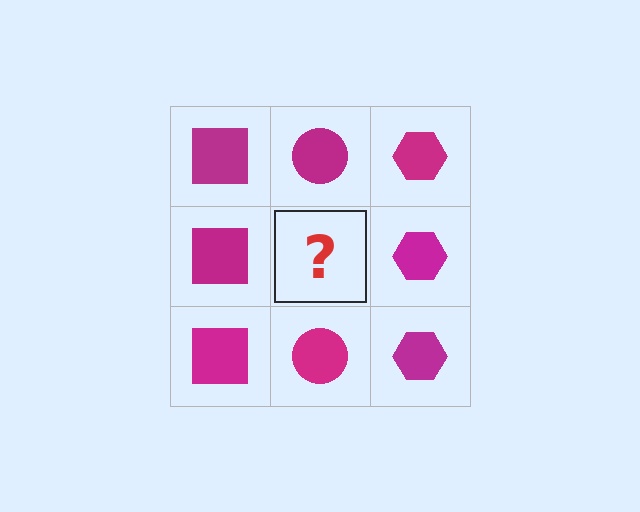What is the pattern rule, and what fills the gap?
The rule is that each column has a consistent shape. The gap should be filled with a magenta circle.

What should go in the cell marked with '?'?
The missing cell should contain a magenta circle.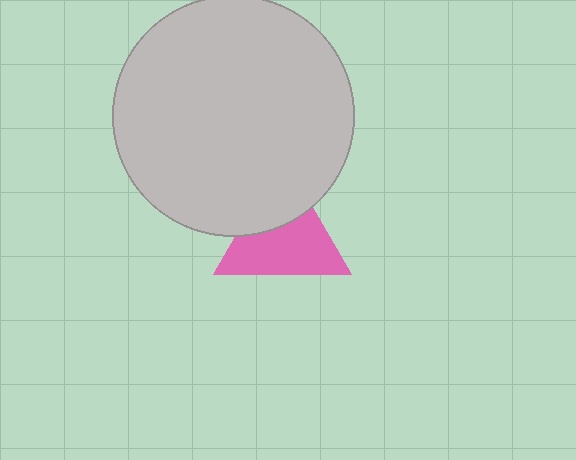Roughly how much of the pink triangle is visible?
Most of it is visible (roughly 65%).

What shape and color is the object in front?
The object in front is a light gray circle.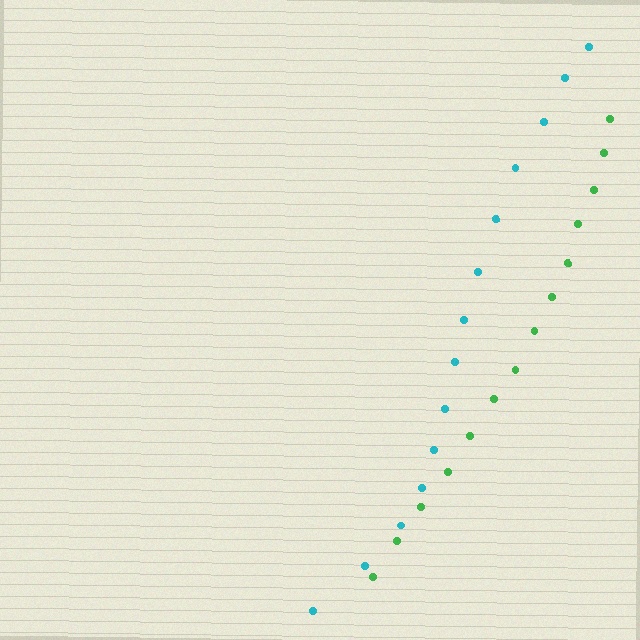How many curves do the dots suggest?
There are 2 distinct paths.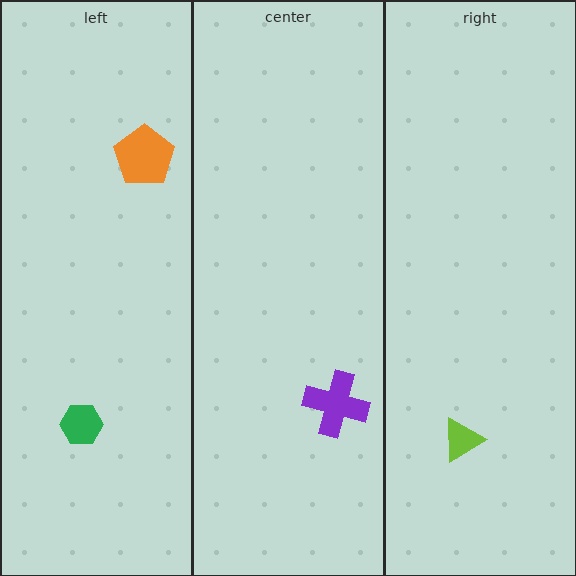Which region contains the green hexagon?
The left region.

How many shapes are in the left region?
2.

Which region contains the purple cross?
The center region.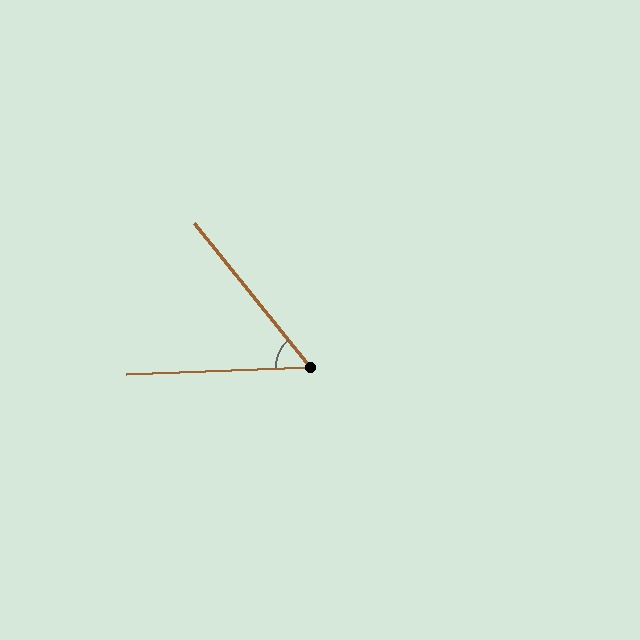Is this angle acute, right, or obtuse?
It is acute.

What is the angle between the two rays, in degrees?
Approximately 53 degrees.